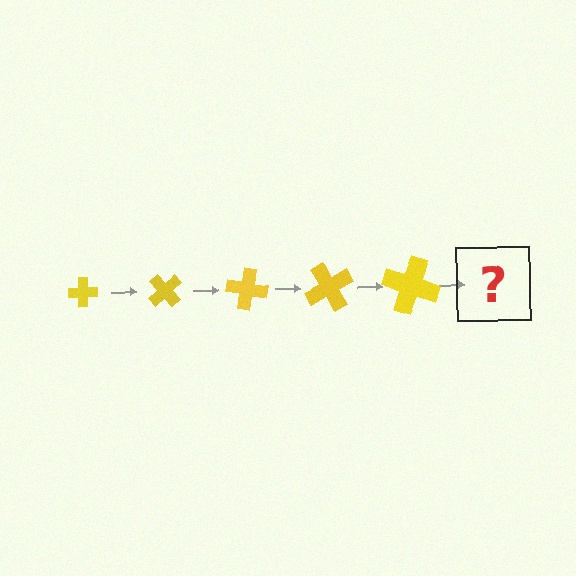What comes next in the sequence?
The next element should be a cross, larger than the previous one and rotated 250 degrees from the start.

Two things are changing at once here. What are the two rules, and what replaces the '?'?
The two rules are that the cross grows larger each step and it rotates 50 degrees each step. The '?' should be a cross, larger than the previous one and rotated 250 degrees from the start.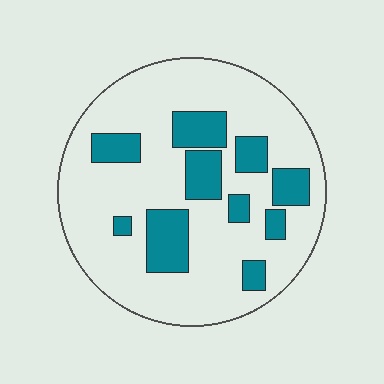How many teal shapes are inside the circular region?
10.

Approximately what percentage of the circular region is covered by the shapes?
Approximately 25%.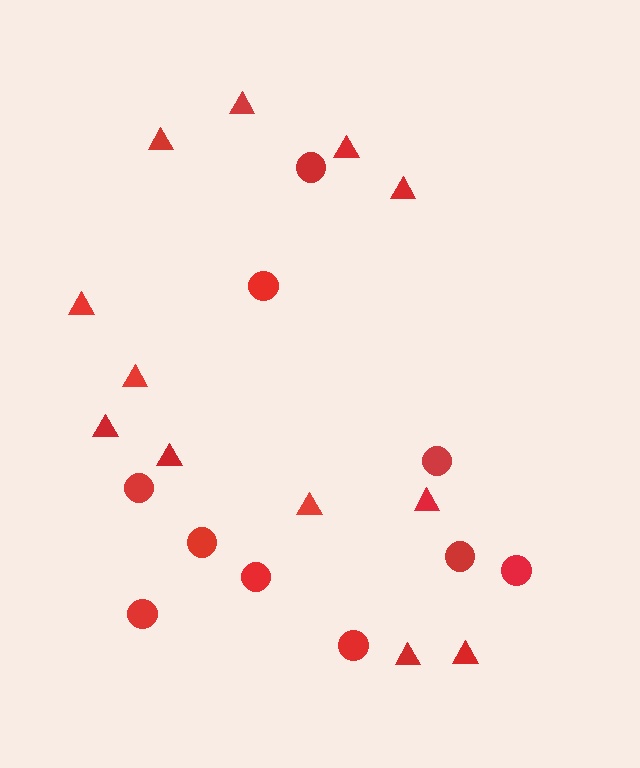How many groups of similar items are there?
There are 2 groups: one group of triangles (12) and one group of circles (10).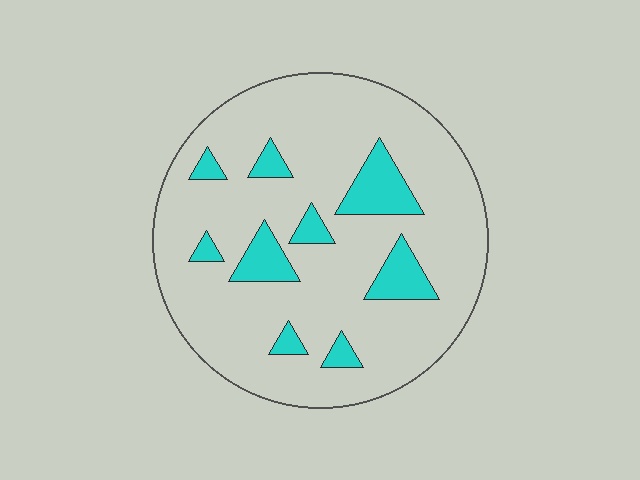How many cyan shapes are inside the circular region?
9.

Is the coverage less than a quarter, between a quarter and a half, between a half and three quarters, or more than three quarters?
Less than a quarter.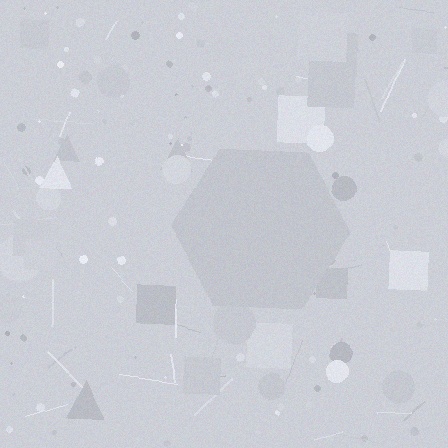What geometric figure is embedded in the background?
A hexagon is embedded in the background.